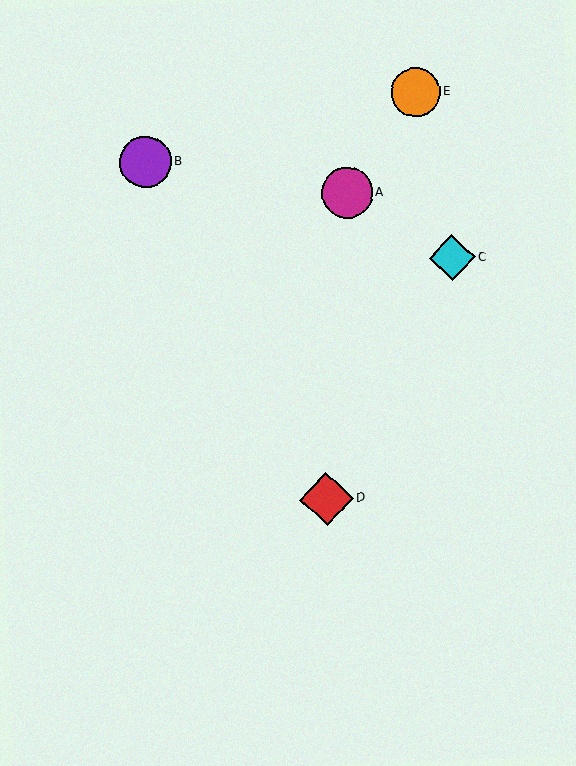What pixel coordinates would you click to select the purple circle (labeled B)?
Click at (145, 162) to select the purple circle B.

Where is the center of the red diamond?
The center of the red diamond is at (326, 499).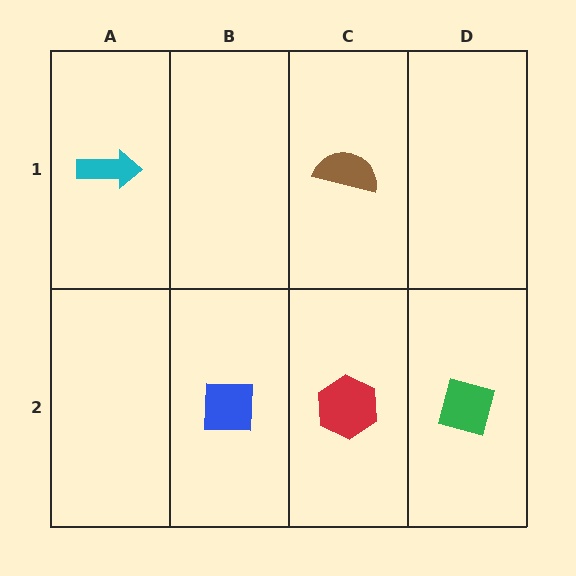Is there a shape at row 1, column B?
No, that cell is empty.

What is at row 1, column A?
A cyan arrow.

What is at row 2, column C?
A red hexagon.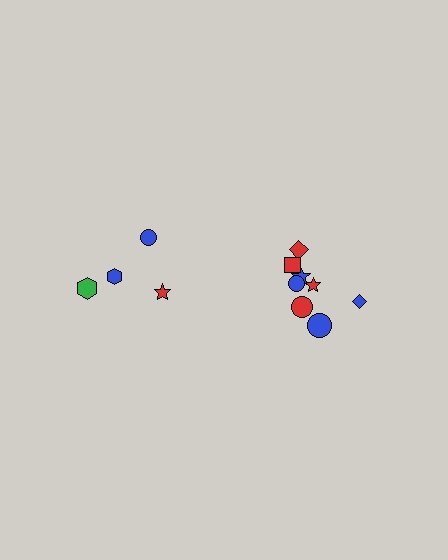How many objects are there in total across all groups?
There are 12 objects.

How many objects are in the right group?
There are 8 objects.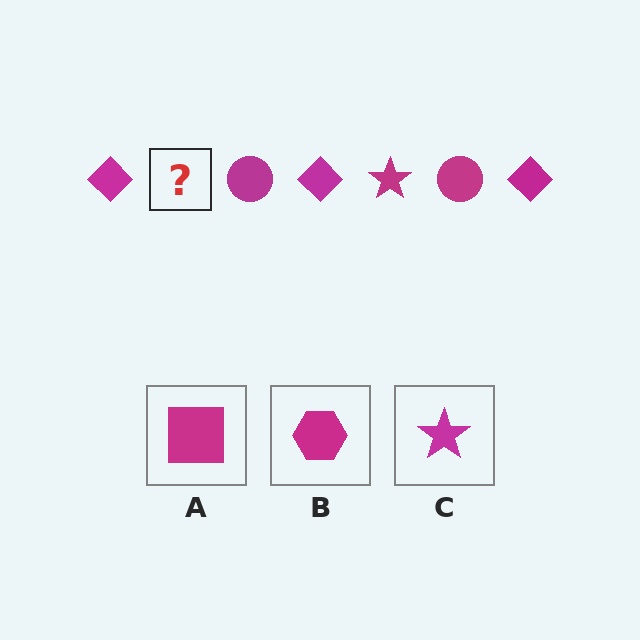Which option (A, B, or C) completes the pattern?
C.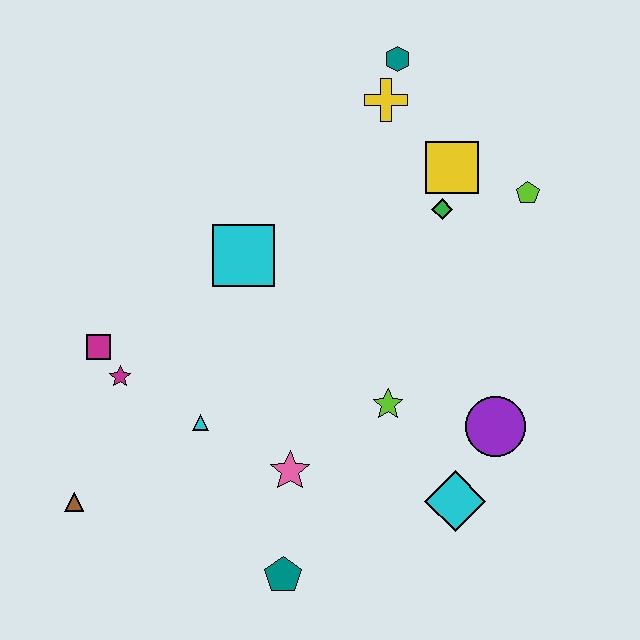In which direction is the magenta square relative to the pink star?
The magenta square is to the left of the pink star.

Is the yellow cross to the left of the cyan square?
No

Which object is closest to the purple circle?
The cyan diamond is closest to the purple circle.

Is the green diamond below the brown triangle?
No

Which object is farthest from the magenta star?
The lime pentagon is farthest from the magenta star.